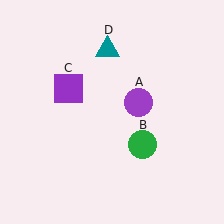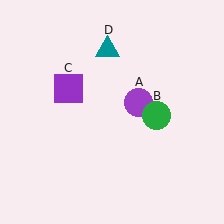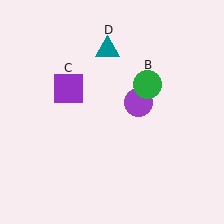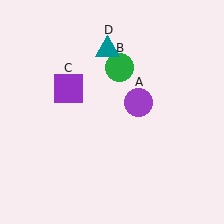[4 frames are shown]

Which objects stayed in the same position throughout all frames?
Purple circle (object A) and purple square (object C) and teal triangle (object D) remained stationary.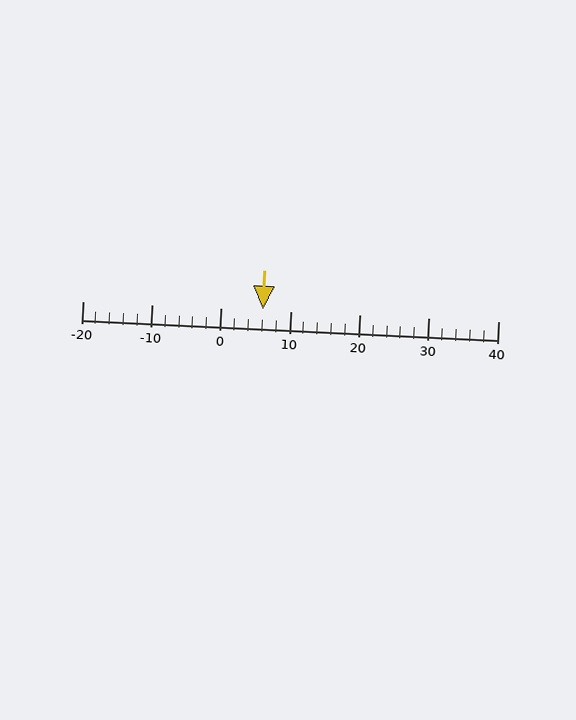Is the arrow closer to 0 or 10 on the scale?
The arrow is closer to 10.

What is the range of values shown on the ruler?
The ruler shows values from -20 to 40.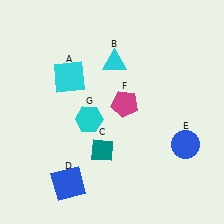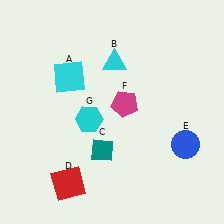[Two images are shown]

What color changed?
The square (D) changed from blue in Image 1 to red in Image 2.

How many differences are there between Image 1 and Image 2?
There is 1 difference between the two images.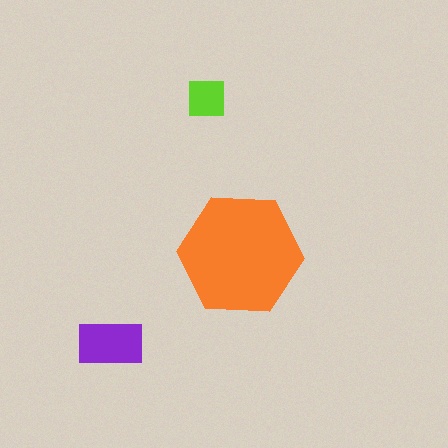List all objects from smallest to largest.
The lime square, the purple rectangle, the orange hexagon.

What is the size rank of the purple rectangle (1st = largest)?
2nd.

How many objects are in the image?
There are 3 objects in the image.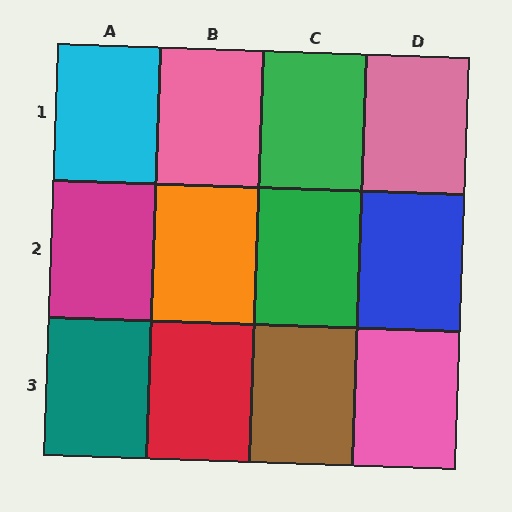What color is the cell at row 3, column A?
Teal.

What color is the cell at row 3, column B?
Red.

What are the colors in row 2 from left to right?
Magenta, orange, green, blue.